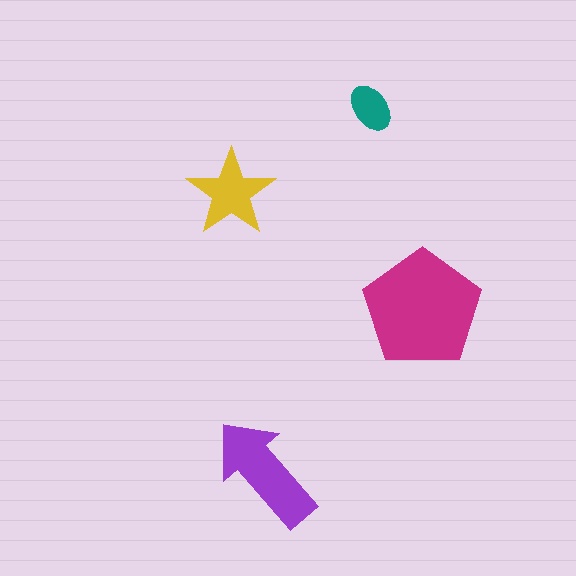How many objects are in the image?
There are 4 objects in the image.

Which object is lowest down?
The purple arrow is bottommost.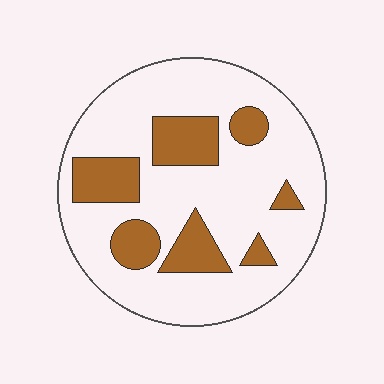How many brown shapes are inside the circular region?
7.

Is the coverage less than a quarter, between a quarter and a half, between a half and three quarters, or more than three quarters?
Less than a quarter.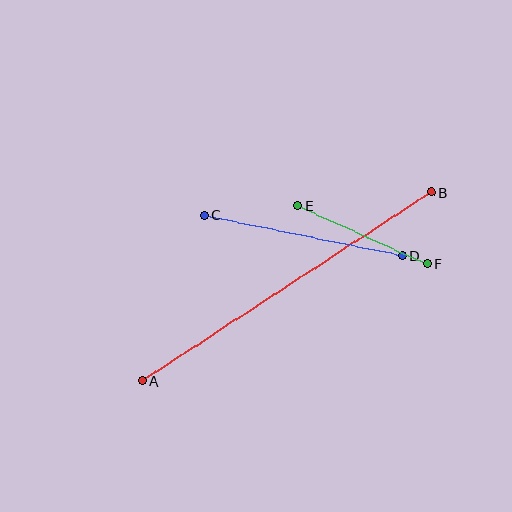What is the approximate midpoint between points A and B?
The midpoint is at approximately (286, 286) pixels.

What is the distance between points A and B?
The distance is approximately 345 pixels.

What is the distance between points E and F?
The distance is approximately 142 pixels.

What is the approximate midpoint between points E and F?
The midpoint is at approximately (362, 235) pixels.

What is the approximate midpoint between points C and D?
The midpoint is at approximately (303, 235) pixels.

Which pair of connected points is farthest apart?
Points A and B are farthest apart.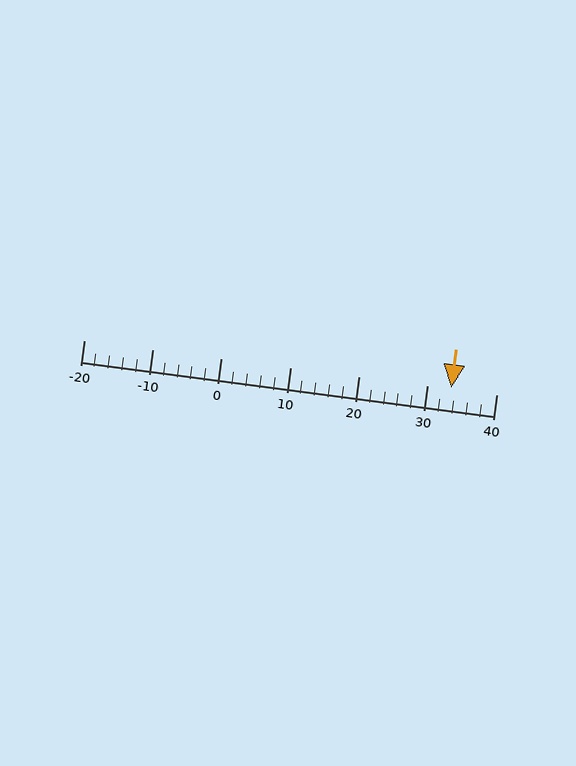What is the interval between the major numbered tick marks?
The major tick marks are spaced 10 units apart.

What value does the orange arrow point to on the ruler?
The orange arrow points to approximately 34.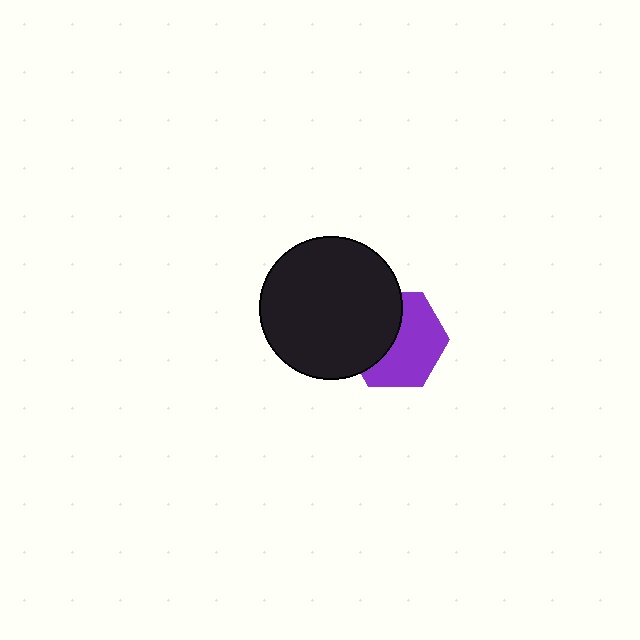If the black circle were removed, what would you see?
You would see the complete purple hexagon.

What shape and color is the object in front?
The object in front is a black circle.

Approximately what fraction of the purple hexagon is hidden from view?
Roughly 42% of the purple hexagon is hidden behind the black circle.